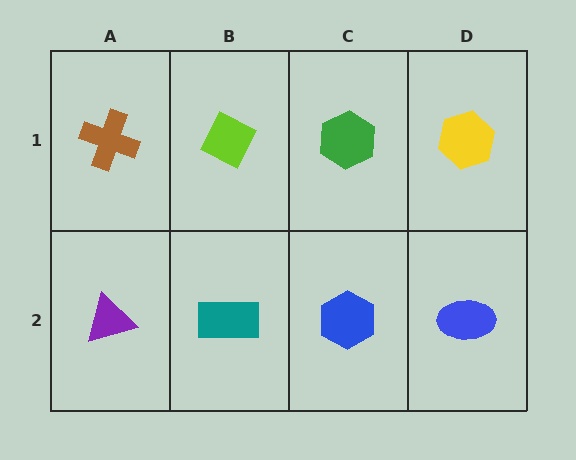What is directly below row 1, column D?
A blue ellipse.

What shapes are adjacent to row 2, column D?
A yellow hexagon (row 1, column D), a blue hexagon (row 2, column C).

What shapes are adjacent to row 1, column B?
A teal rectangle (row 2, column B), a brown cross (row 1, column A), a green hexagon (row 1, column C).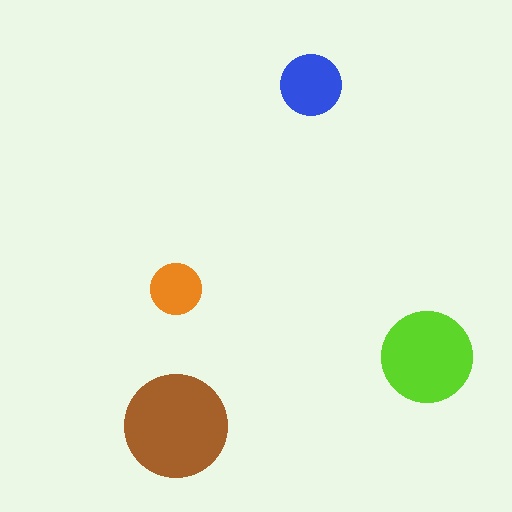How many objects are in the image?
There are 4 objects in the image.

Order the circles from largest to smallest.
the brown one, the lime one, the blue one, the orange one.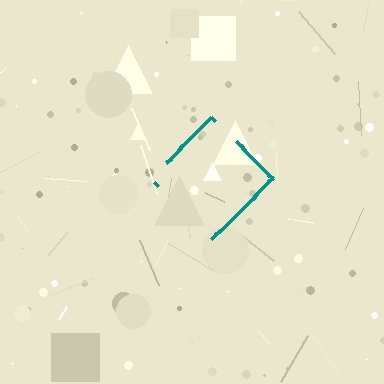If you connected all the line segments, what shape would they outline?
They would outline a diamond.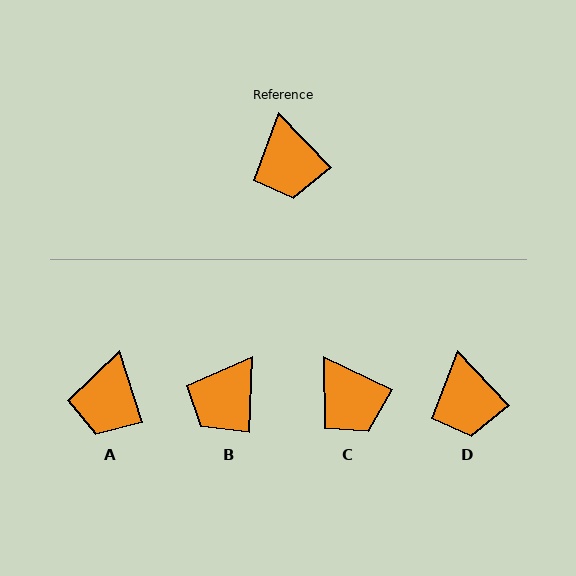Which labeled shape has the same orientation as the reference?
D.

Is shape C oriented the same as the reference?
No, it is off by about 21 degrees.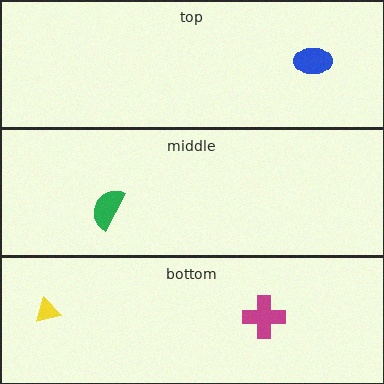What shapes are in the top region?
The blue ellipse.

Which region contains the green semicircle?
The middle region.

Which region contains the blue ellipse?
The top region.